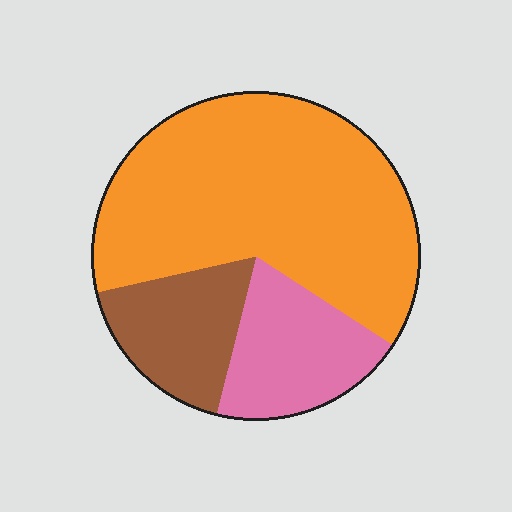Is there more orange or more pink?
Orange.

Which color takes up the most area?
Orange, at roughly 65%.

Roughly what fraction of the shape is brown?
Brown covers 18% of the shape.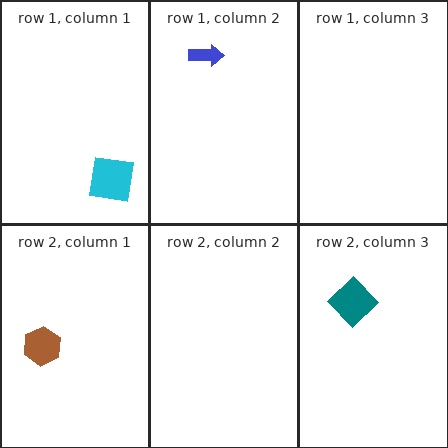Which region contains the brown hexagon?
The row 2, column 1 region.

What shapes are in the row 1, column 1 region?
The cyan square.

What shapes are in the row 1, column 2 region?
The blue arrow.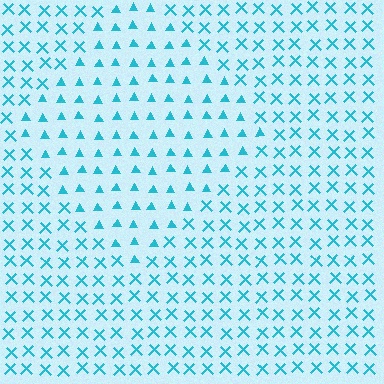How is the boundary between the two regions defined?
The boundary is defined by a change in element shape: triangles inside vs. X marks outside. All elements share the same color and spacing.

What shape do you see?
I see a diamond.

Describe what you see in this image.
The image is filled with small cyan elements arranged in a uniform grid. A diamond-shaped region contains triangles, while the surrounding area contains X marks. The boundary is defined purely by the change in element shape.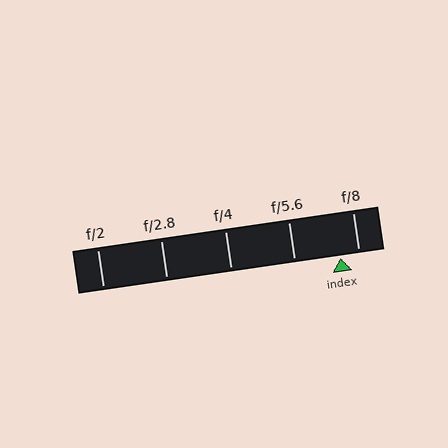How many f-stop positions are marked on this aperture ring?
There are 5 f-stop positions marked.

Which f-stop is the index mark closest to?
The index mark is closest to f/8.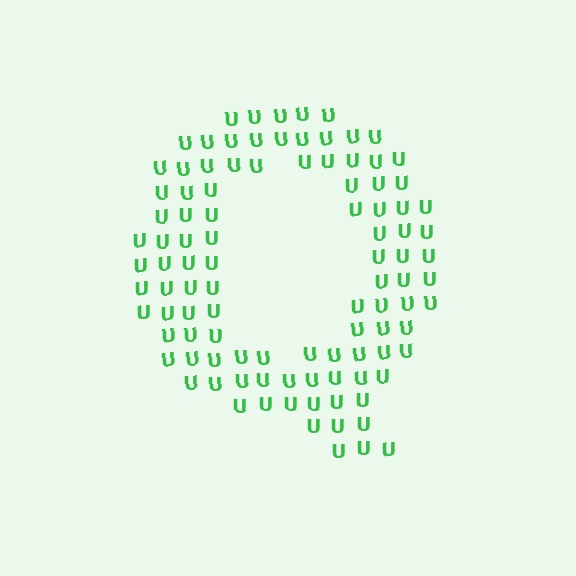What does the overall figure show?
The overall figure shows the letter Q.